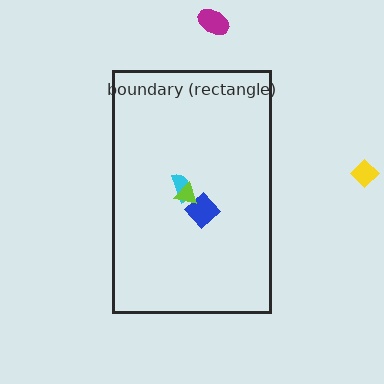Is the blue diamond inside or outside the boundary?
Inside.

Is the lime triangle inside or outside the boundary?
Inside.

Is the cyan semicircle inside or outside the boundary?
Inside.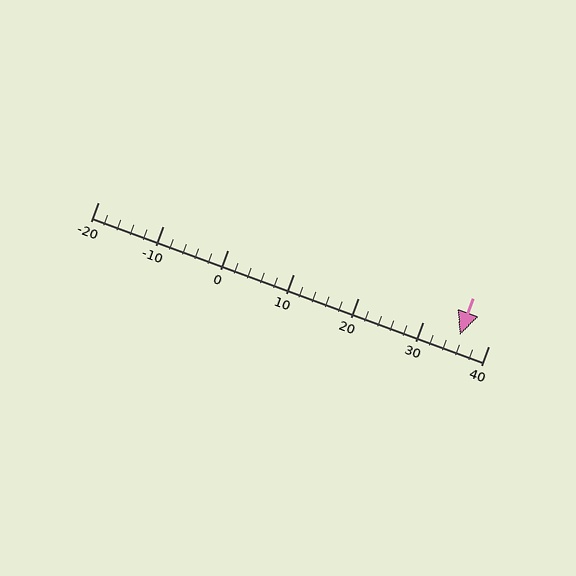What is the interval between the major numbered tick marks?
The major tick marks are spaced 10 units apart.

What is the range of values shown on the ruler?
The ruler shows values from -20 to 40.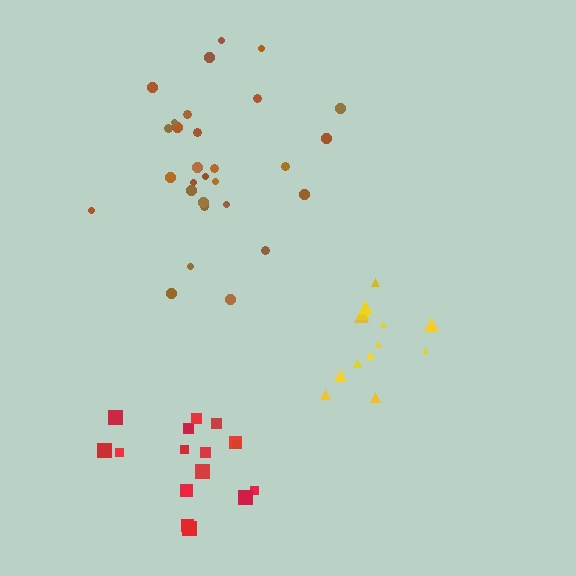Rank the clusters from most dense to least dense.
red, yellow, brown.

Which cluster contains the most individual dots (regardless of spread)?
Brown (29).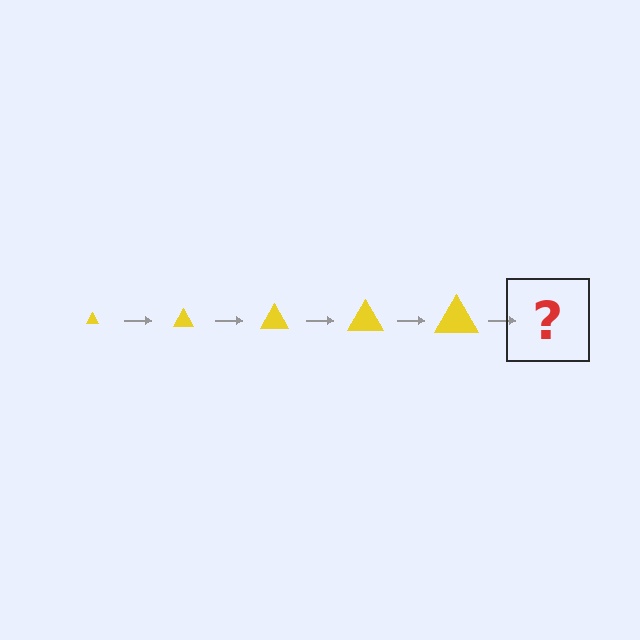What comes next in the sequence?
The next element should be a yellow triangle, larger than the previous one.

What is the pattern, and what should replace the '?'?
The pattern is that the triangle gets progressively larger each step. The '?' should be a yellow triangle, larger than the previous one.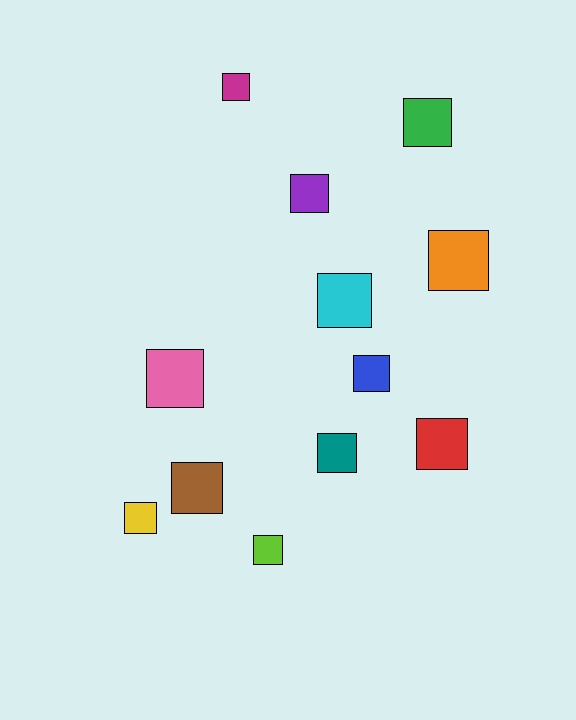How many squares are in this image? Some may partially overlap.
There are 12 squares.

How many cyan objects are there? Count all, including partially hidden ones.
There is 1 cyan object.